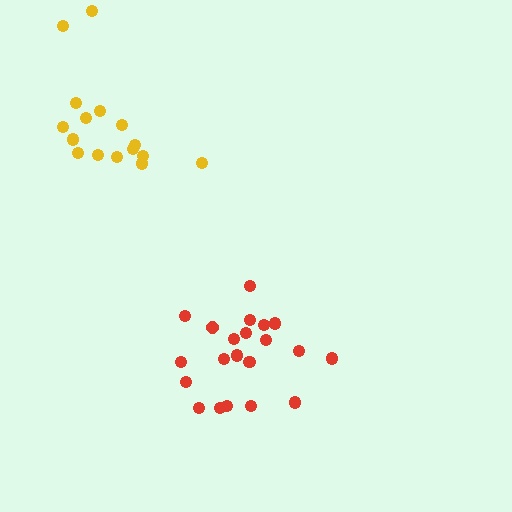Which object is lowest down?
The red cluster is bottommost.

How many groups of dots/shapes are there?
There are 2 groups.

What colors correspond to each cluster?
The clusters are colored: yellow, red.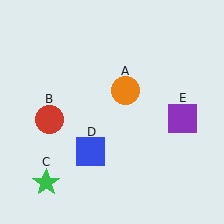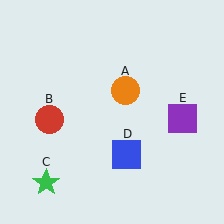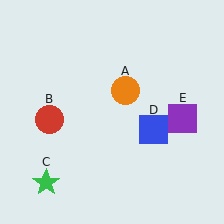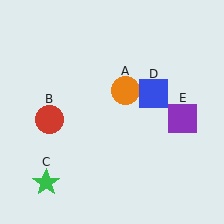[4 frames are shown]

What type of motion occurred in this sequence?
The blue square (object D) rotated counterclockwise around the center of the scene.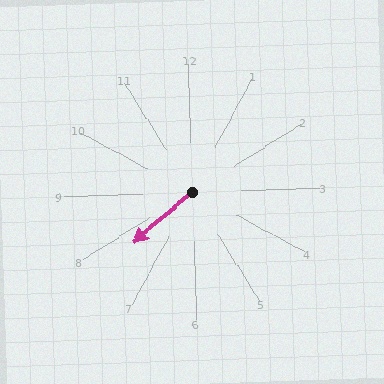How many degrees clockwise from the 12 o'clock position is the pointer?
Approximately 232 degrees.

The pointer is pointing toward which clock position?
Roughly 8 o'clock.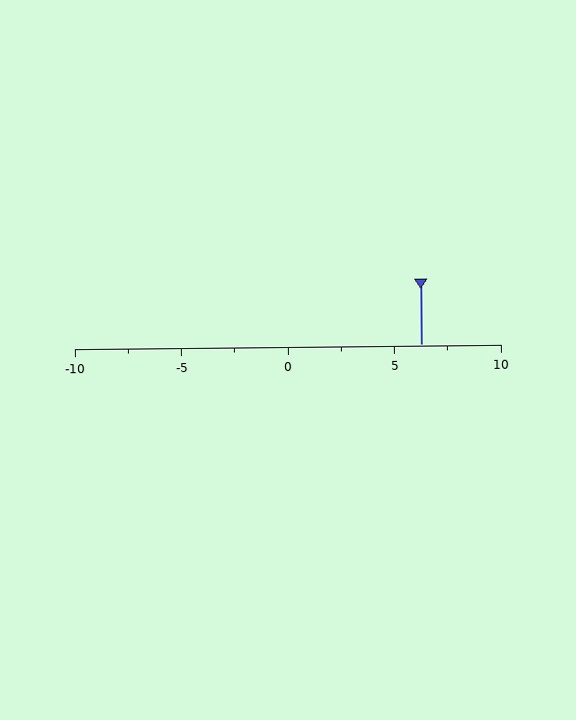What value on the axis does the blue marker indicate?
The marker indicates approximately 6.2.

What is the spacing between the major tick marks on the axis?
The major ticks are spaced 5 apart.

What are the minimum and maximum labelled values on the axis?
The axis runs from -10 to 10.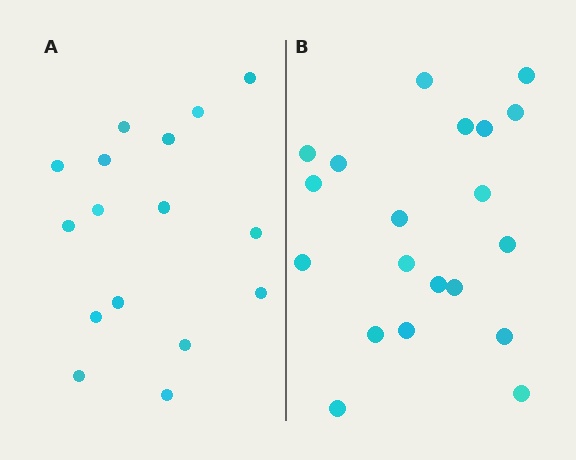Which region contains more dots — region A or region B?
Region B (the right region) has more dots.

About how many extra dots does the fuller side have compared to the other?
Region B has about 4 more dots than region A.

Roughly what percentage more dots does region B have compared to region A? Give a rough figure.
About 25% more.